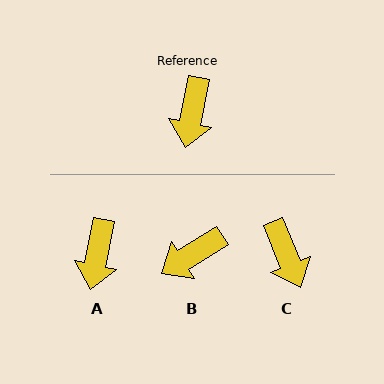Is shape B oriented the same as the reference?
No, it is off by about 48 degrees.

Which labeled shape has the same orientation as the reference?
A.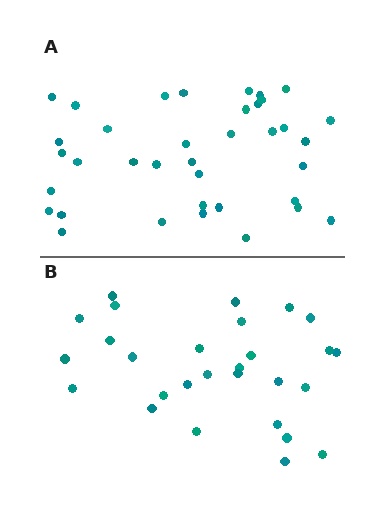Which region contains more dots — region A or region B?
Region A (the top region) has more dots.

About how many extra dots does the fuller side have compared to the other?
Region A has roughly 8 or so more dots than region B.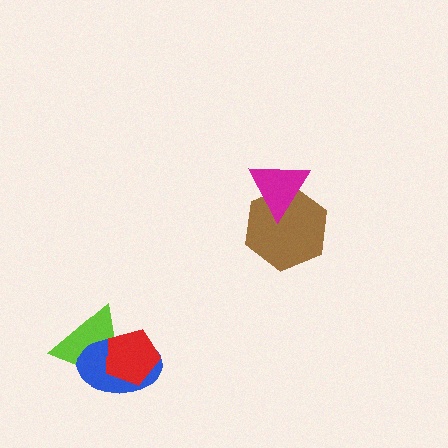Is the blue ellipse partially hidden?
Yes, it is partially covered by another shape.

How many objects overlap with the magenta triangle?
1 object overlaps with the magenta triangle.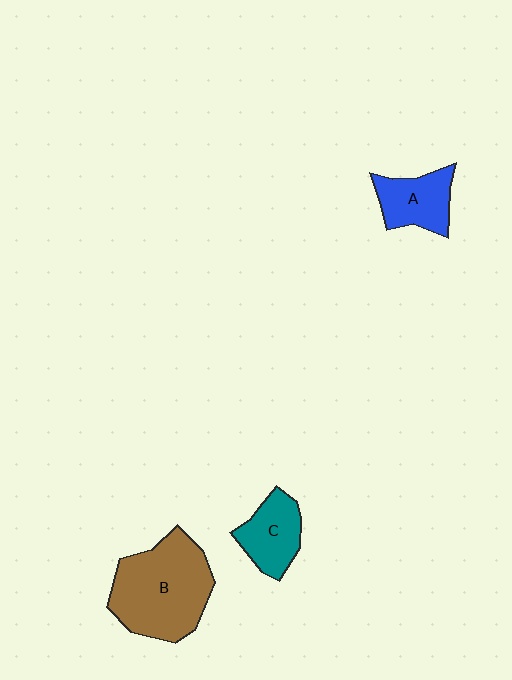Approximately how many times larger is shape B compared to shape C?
Approximately 2.1 times.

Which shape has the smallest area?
Shape C (teal).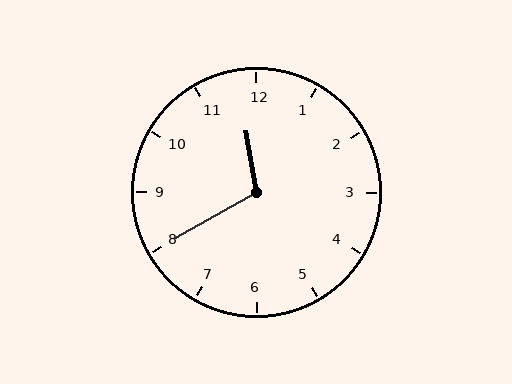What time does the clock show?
11:40.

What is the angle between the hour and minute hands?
Approximately 110 degrees.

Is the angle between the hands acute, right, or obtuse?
It is obtuse.